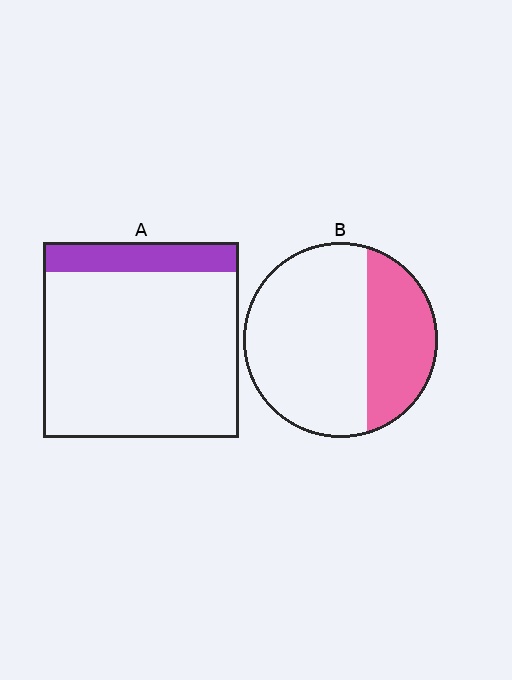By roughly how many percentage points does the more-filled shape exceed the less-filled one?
By roughly 20 percentage points (B over A).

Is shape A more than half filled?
No.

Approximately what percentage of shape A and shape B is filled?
A is approximately 15% and B is approximately 35%.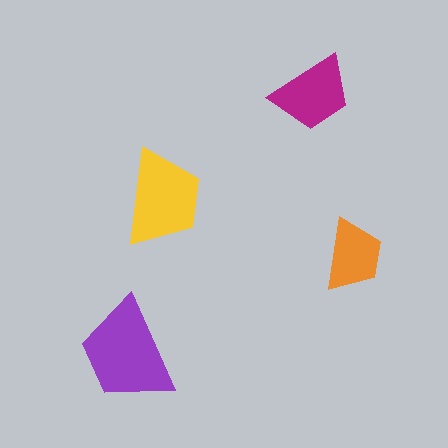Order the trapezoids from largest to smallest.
the purple one, the yellow one, the magenta one, the orange one.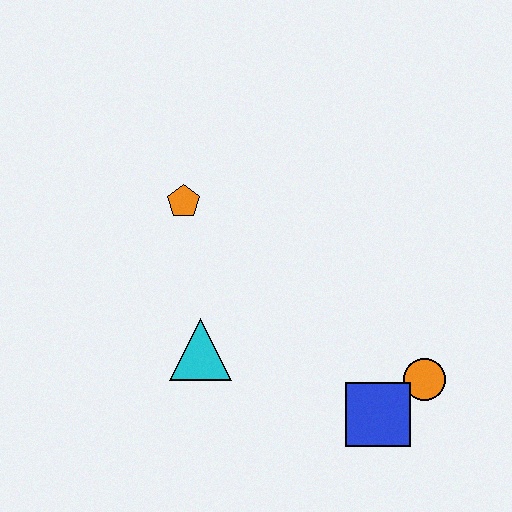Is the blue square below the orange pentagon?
Yes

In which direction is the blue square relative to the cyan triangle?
The blue square is to the right of the cyan triangle.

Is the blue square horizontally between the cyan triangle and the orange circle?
Yes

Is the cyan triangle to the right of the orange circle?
No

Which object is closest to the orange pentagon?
The cyan triangle is closest to the orange pentagon.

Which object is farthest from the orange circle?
The orange pentagon is farthest from the orange circle.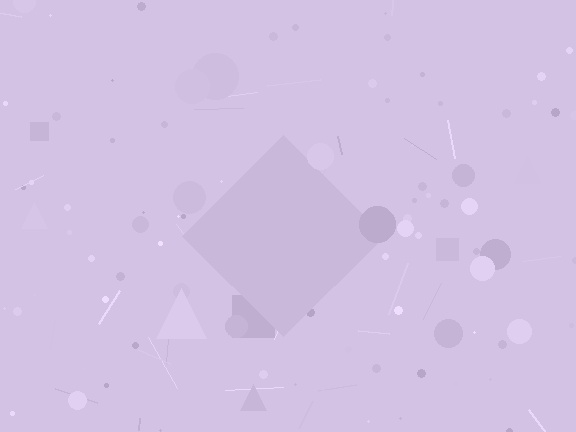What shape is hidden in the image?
A diamond is hidden in the image.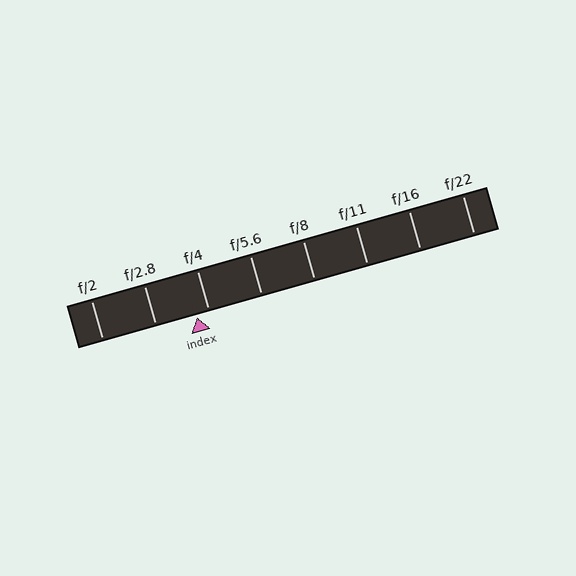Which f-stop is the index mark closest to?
The index mark is closest to f/4.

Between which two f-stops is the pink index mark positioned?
The index mark is between f/2.8 and f/4.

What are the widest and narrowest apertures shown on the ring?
The widest aperture shown is f/2 and the narrowest is f/22.